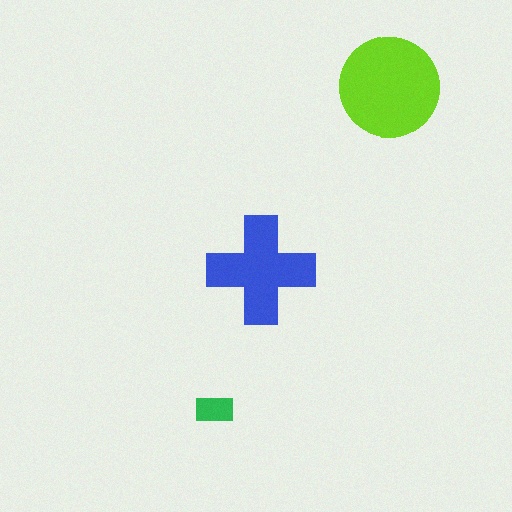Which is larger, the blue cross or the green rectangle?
The blue cross.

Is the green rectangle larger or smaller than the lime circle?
Smaller.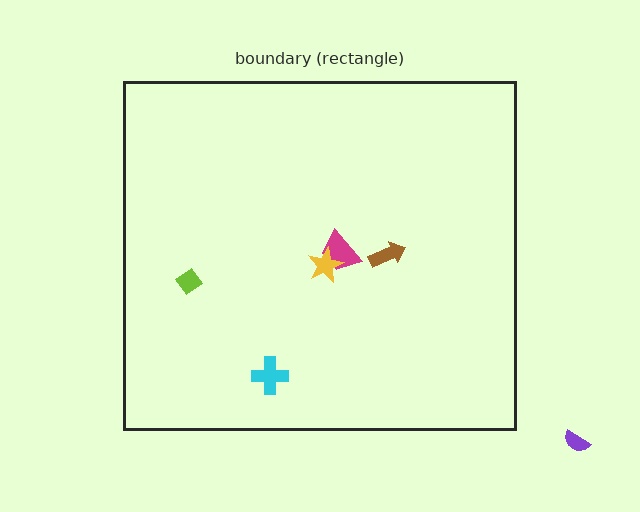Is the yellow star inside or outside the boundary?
Inside.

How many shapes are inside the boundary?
5 inside, 1 outside.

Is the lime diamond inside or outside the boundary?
Inside.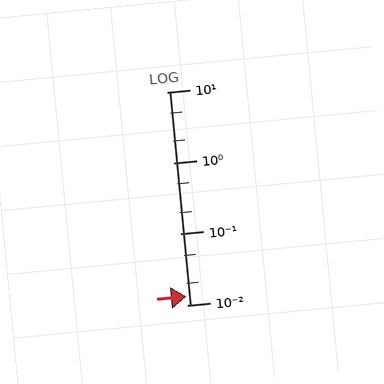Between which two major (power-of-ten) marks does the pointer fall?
The pointer is between 0.01 and 0.1.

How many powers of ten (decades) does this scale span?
The scale spans 3 decades, from 0.01 to 10.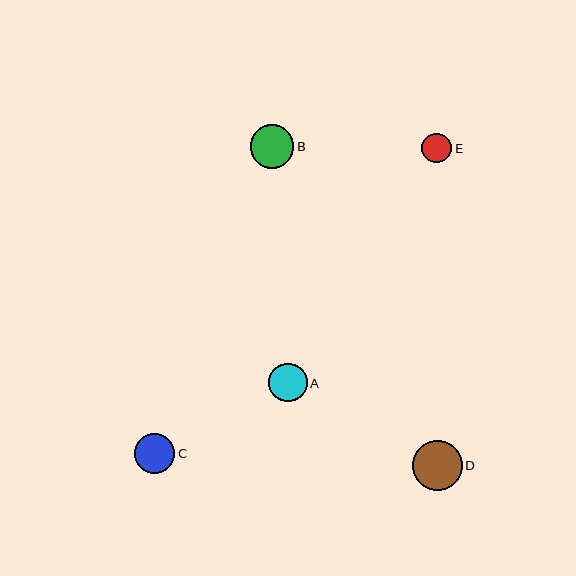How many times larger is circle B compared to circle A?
Circle B is approximately 1.1 times the size of circle A.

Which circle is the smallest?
Circle E is the smallest with a size of approximately 30 pixels.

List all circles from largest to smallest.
From largest to smallest: D, B, C, A, E.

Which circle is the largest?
Circle D is the largest with a size of approximately 50 pixels.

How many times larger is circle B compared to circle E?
Circle B is approximately 1.5 times the size of circle E.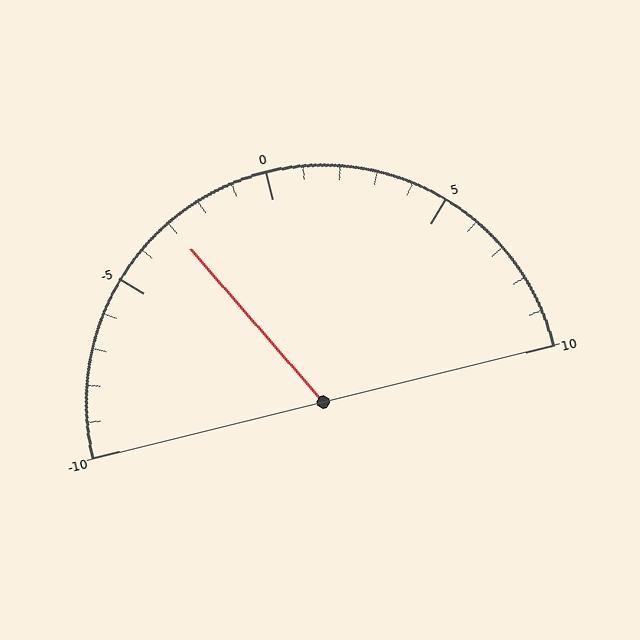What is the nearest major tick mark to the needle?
The nearest major tick mark is -5.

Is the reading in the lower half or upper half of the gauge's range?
The reading is in the lower half of the range (-10 to 10).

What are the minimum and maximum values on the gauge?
The gauge ranges from -10 to 10.